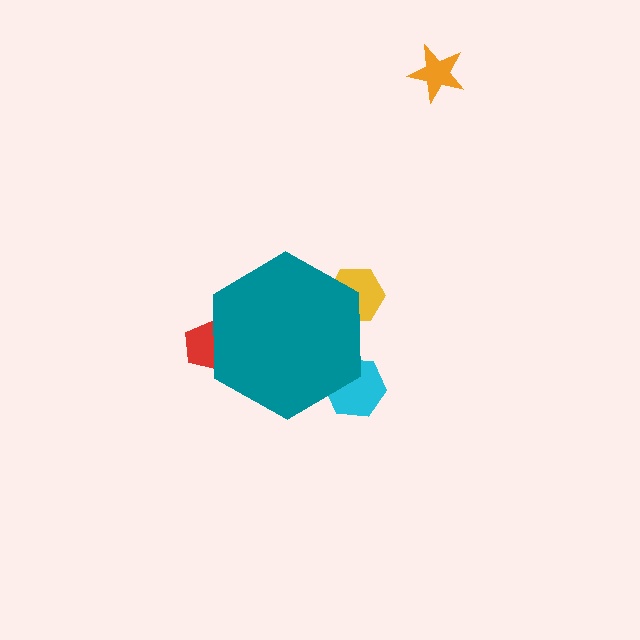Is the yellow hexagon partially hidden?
Yes, the yellow hexagon is partially hidden behind the teal hexagon.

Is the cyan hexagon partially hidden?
Yes, the cyan hexagon is partially hidden behind the teal hexagon.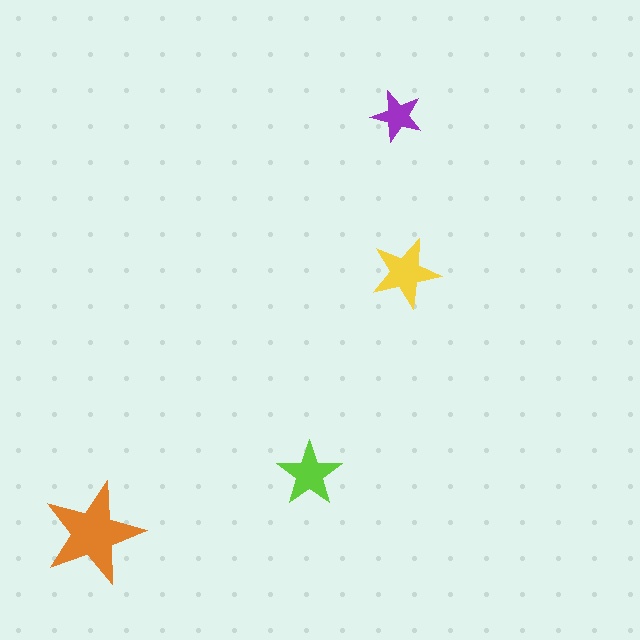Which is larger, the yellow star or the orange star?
The orange one.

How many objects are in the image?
There are 4 objects in the image.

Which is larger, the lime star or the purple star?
The lime one.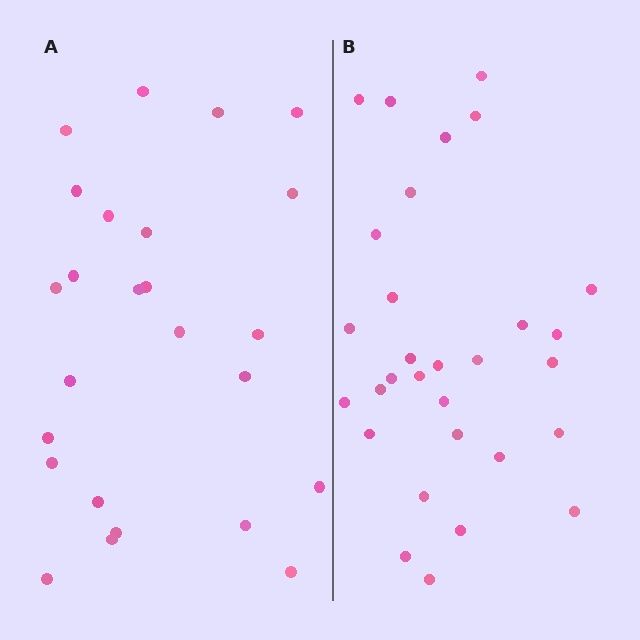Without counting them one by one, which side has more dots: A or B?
Region B (the right region) has more dots.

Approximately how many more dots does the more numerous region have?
Region B has about 5 more dots than region A.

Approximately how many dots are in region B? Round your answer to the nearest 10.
About 30 dots.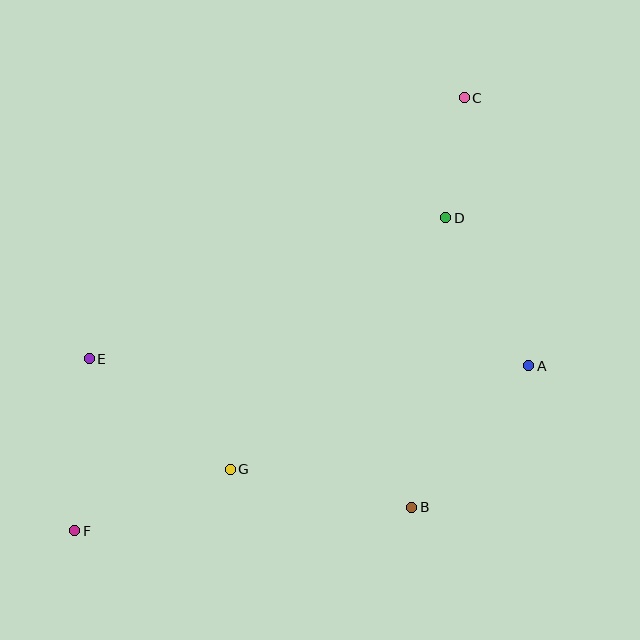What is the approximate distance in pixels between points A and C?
The distance between A and C is approximately 276 pixels.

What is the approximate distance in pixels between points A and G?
The distance between A and G is approximately 316 pixels.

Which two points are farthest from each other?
Points C and F are farthest from each other.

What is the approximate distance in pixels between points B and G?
The distance between B and G is approximately 186 pixels.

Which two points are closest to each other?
Points C and D are closest to each other.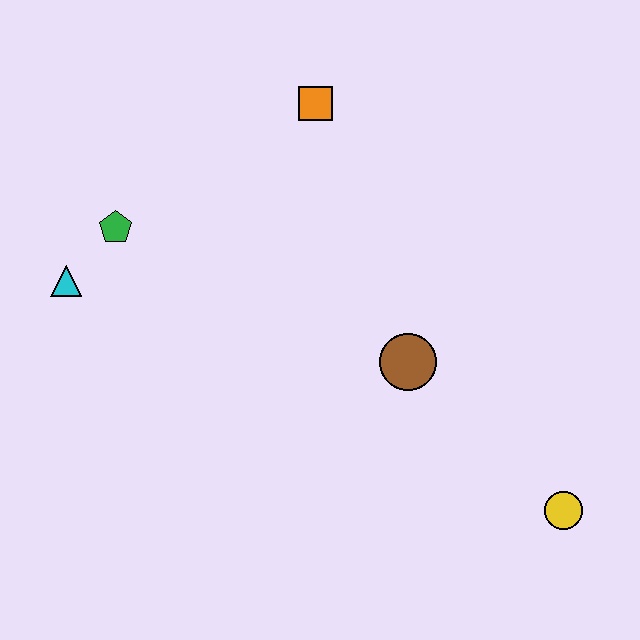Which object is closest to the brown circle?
The yellow circle is closest to the brown circle.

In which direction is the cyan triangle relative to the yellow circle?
The cyan triangle is to the left of the yellow circle.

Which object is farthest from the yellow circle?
The cyan triangle is farthest from the yellow circle.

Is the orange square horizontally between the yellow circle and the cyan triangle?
Yes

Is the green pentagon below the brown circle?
No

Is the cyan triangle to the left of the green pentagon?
Yes